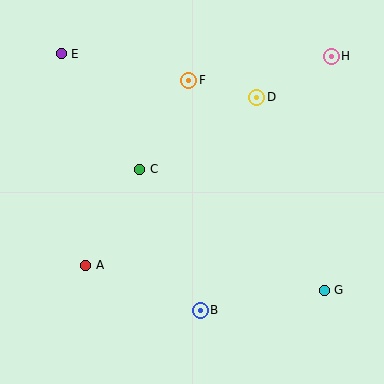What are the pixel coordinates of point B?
Point B is at (200, 310).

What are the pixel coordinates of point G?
Point G is at (324, 290).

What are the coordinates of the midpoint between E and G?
The midpoint between E and G is at (193, 172).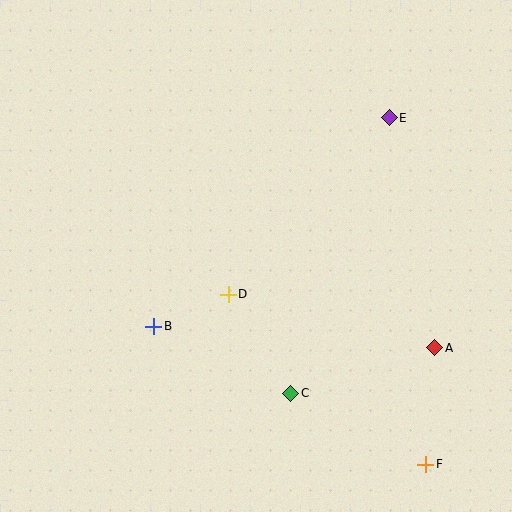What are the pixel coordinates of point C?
Point C is at (291, 393).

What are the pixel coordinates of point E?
Point E is at (389, 118).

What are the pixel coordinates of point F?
Point F is at (426, 464).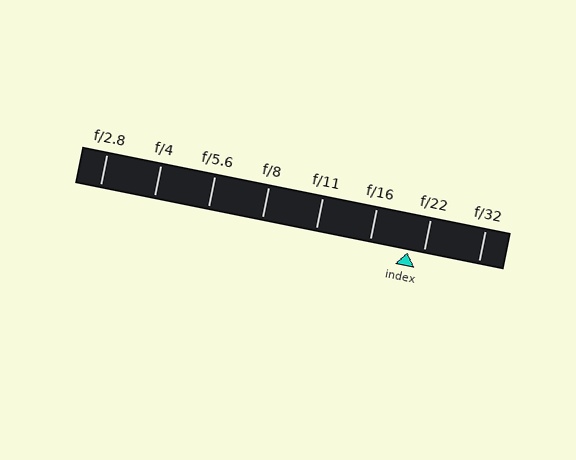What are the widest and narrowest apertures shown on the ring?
The widest aperture shown is f/2.8 and the narrowest is f/32.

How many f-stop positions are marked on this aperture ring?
There are 8 f-stop positions marked.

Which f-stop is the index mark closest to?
The index mark is closest to f/22.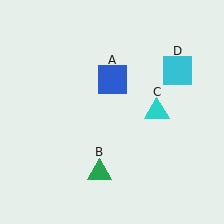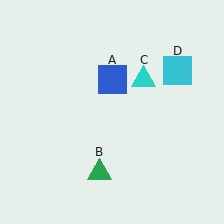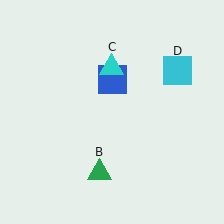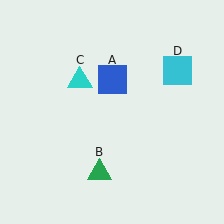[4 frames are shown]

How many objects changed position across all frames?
1 object changed position: cyan triangle (object C).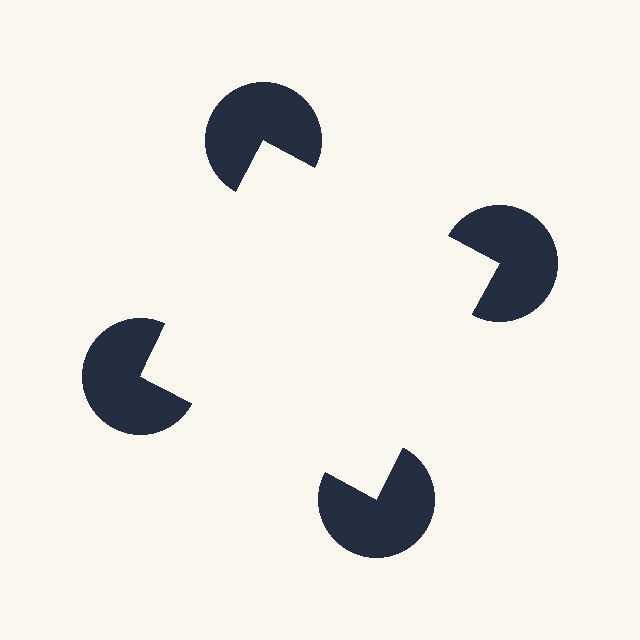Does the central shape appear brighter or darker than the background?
It typically appears slightly brighter than the background, even though no actual brightness change is drawn.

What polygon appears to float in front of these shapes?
An illusory square — its edges are inferred from the aligned wedge cuts in the pac-man discs, not physically drawn.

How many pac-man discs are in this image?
There are 4 — one at each vertex of the illusory square.